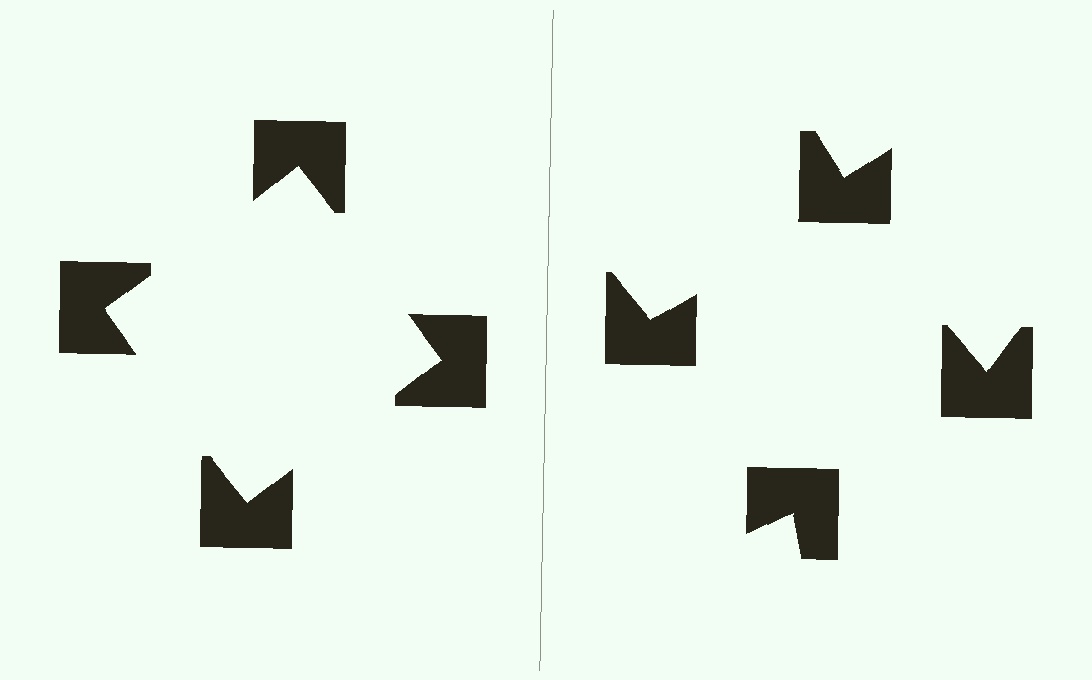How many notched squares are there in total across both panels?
8 — 4 on each side.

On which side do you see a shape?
An illusory square appears on the left side. On the right side the wedge cuts are rotated, so no coherent shape forms.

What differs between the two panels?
The notched squares are positioned identically on both sides; only the wedge orientations differ. On the left they align to a square; on the right they are misaligned.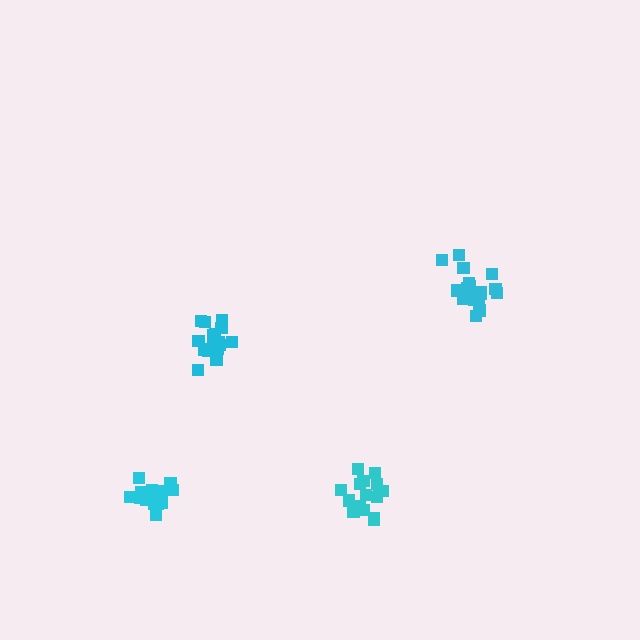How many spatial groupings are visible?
There are 4 spatial groupings.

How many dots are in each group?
Group 1: 18 dots, Group 2: 17 dots, Group 3: 17 dots, Group 4: 17 dots (69 total).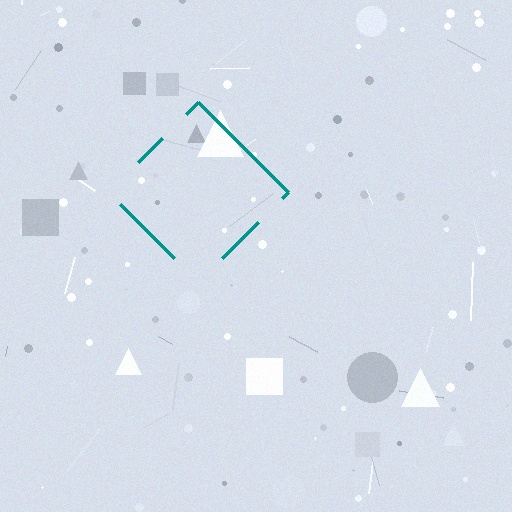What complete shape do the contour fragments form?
The contour fragments form a diamond.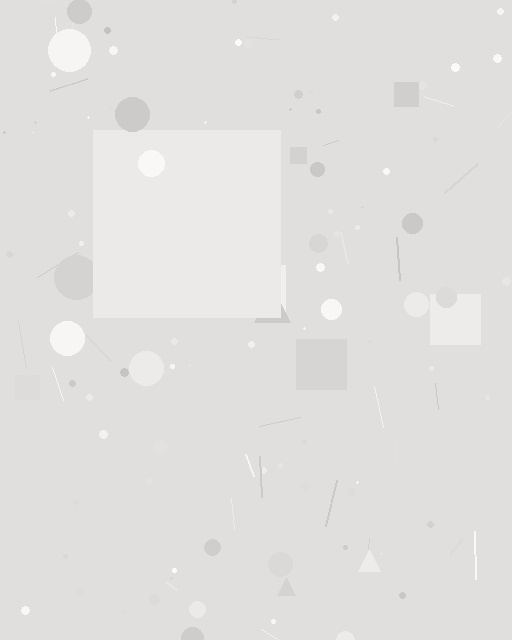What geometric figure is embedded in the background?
A square is embedded in the background.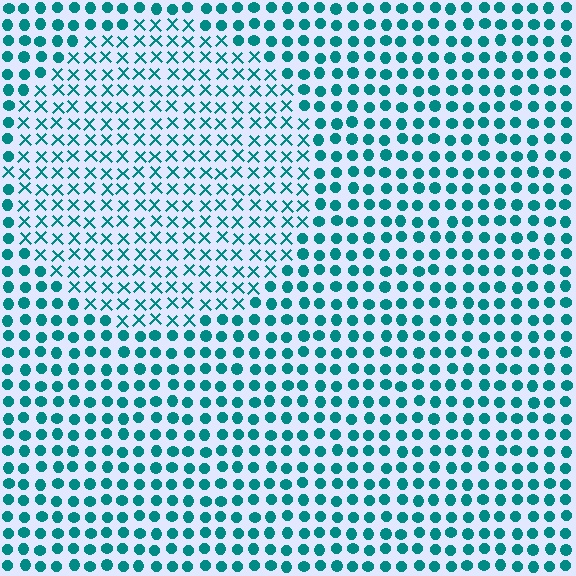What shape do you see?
I see a circle.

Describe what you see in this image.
The image is filled with small teal elements arranged in a uniform grid. A circle-shaped region contains X marks, while the surrounding area contains circles. The boundary is defined purely by the change in element shape.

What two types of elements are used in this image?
The image uses X marks inside the circle region and circles outside it.